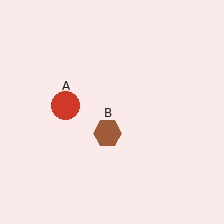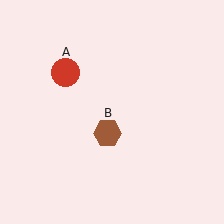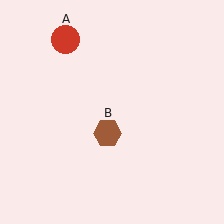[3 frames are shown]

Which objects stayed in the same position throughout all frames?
Brown hexagon (object B) remained stationary.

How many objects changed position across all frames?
1 object changed position: red circle (object A).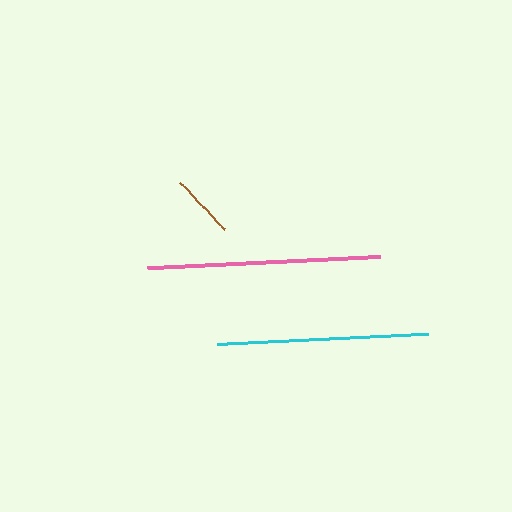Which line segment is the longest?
The pink line is the longest at approximately 233 pixels.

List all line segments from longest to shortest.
From longest to shortest: pink, cyan, brown.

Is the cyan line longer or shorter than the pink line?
The pink line is longer than the cyan line.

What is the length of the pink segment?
The pink segment is approximately 233 pixels long.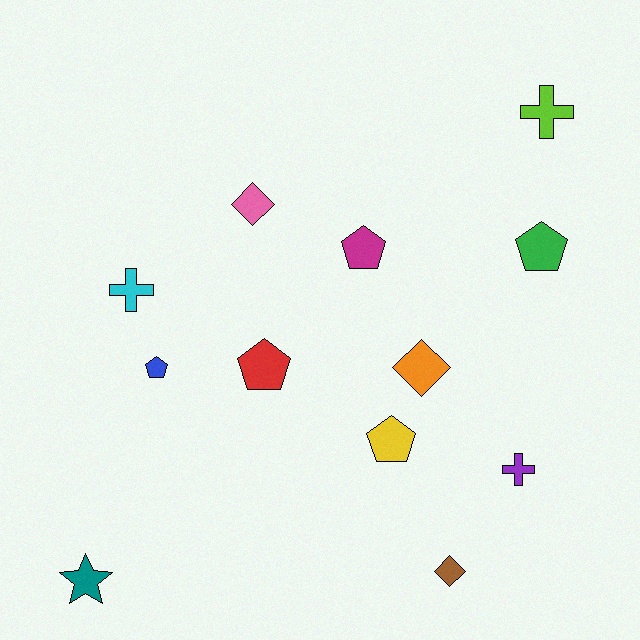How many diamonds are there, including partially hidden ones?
There are 3 diamonds.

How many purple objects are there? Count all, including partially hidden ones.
There is 1 purple object.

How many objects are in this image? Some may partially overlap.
There are 12 objects.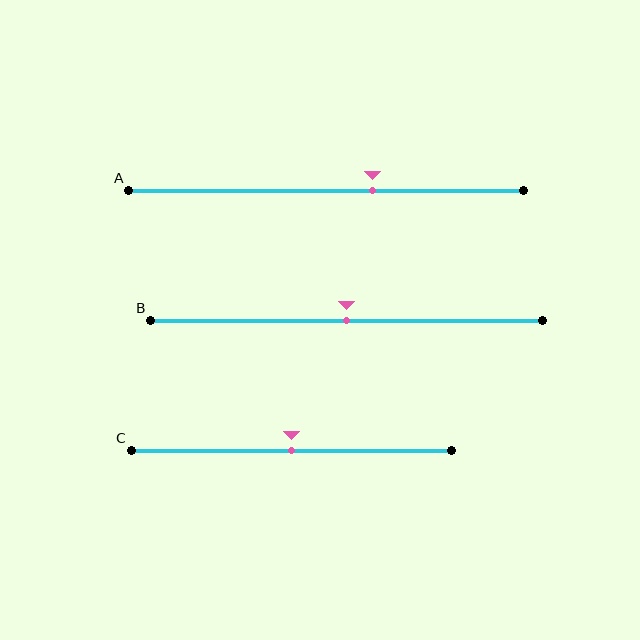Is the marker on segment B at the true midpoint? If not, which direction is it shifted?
Yes, the marker on segment B is at the true midpoint.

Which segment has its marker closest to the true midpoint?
Segment B has its marker closest to the true midpoint.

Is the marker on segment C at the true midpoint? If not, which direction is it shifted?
Yes, the marker on segment C is at the true midpoint.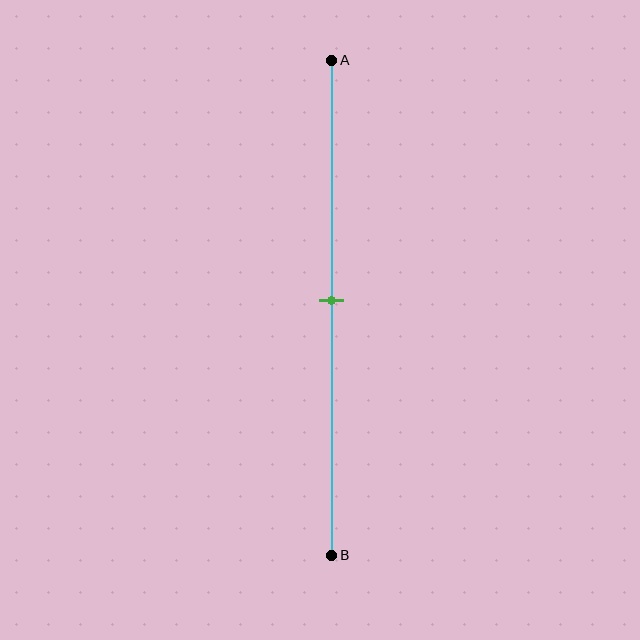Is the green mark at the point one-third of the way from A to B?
No, the mark is at about 50% from A, not at the 33% one-third point.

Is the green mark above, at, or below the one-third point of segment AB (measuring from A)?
The green mark is below the one-third point of segment AB.